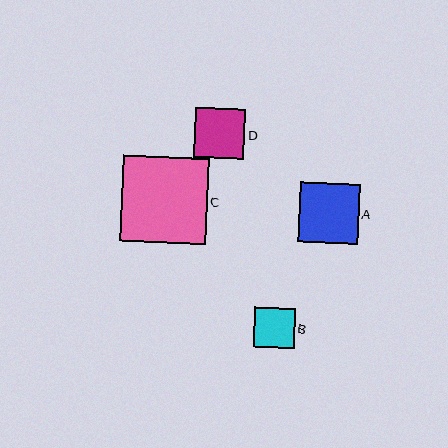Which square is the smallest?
Square B is the smallest with a size of approximately 41 pixels.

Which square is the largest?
Square C is the largest with a size of approximately 86 pixels.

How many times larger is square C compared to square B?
Square C is approximately 2.1 times the size of square B.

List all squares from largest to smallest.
From largest to smallest: C, A, D, B.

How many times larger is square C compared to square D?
Square C is approximately 1.7 times the size of square D.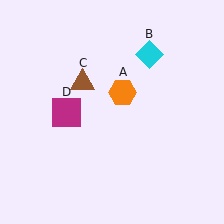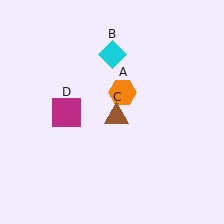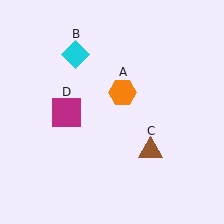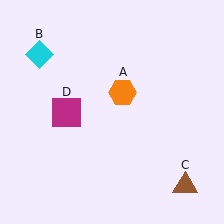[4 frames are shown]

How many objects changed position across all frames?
2 objects changed position: cyan diamond (object B), brown triangle (object C).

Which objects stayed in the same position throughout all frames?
Orange hexagon (object A) and magenta square (object D) remained stationary.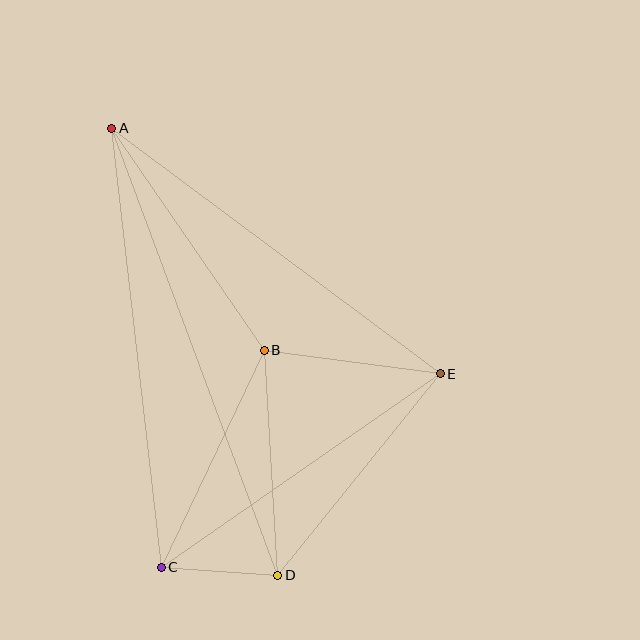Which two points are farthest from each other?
Points A and D are farthest from each other.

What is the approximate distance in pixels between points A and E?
The distance between A and E is approximately 410 pixels.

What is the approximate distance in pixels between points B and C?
The distance between B and C is approximately 241 pixels.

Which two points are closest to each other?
Points C and D are closest to each other.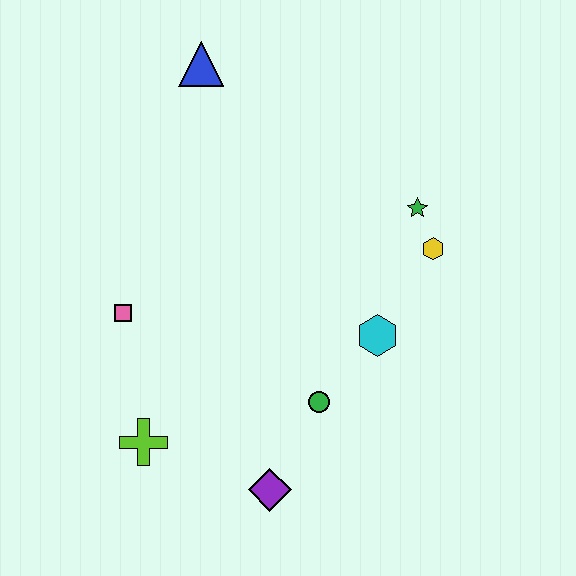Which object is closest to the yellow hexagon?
The green star is closest to the yellow hexagon.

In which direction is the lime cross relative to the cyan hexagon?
The lime cross is to the left of the cyan hexagon.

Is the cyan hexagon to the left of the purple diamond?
No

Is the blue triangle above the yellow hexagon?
Yes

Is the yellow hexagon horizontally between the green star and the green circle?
No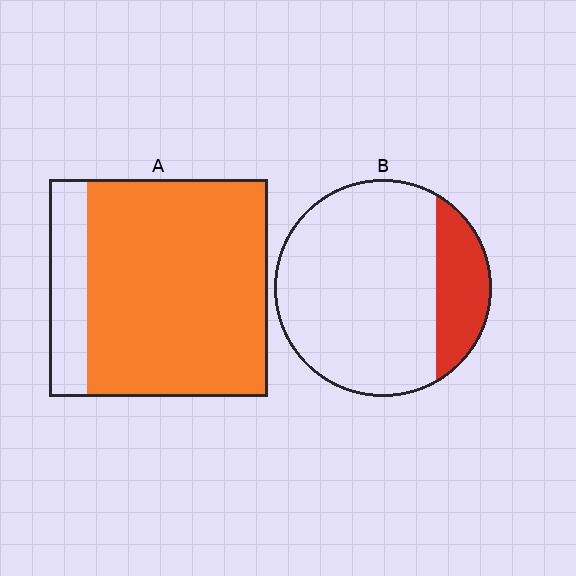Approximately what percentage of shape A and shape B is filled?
A is approximately 85% and B is approximately 20%.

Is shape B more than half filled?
No.